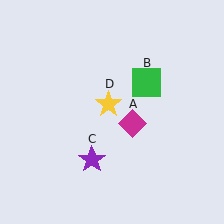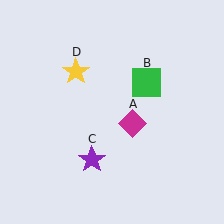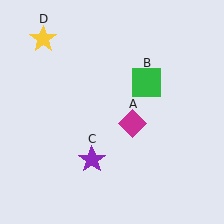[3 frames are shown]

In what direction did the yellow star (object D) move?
The yellow star (object D) moved up and to the left.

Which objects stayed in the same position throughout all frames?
Magenta diamond (object A) and green square (object B) and purple star (object C) remained stationary.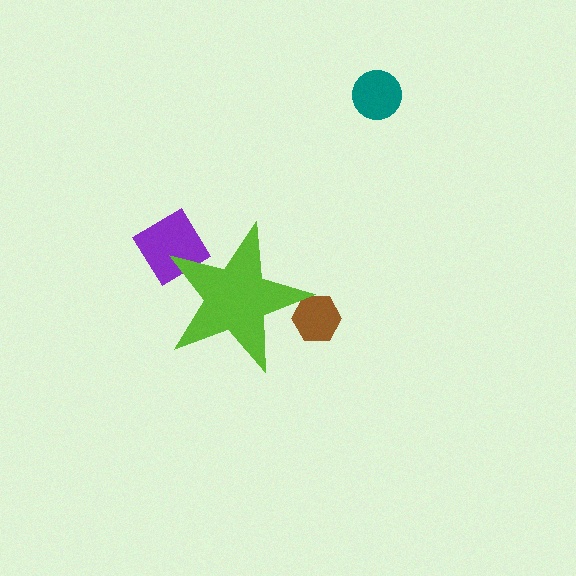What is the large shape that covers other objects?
A lime star.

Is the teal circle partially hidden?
No, the teal circle is fully visible.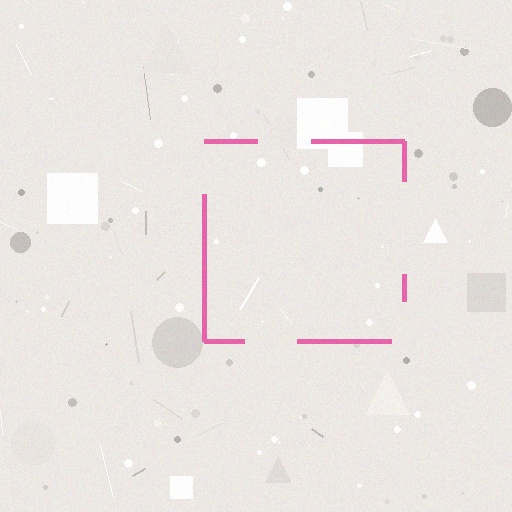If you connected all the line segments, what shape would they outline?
They would outline a square.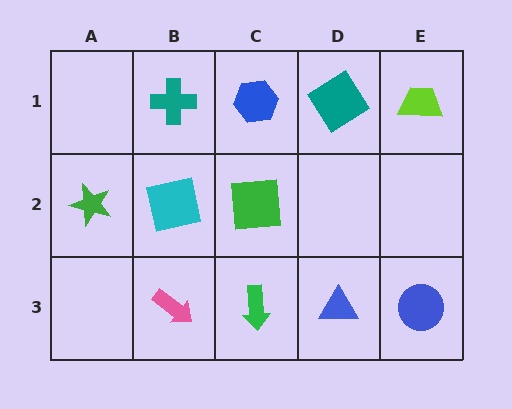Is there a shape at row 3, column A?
No, that cell is empty.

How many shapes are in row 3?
4 shapes.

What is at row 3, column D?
A blue triangle.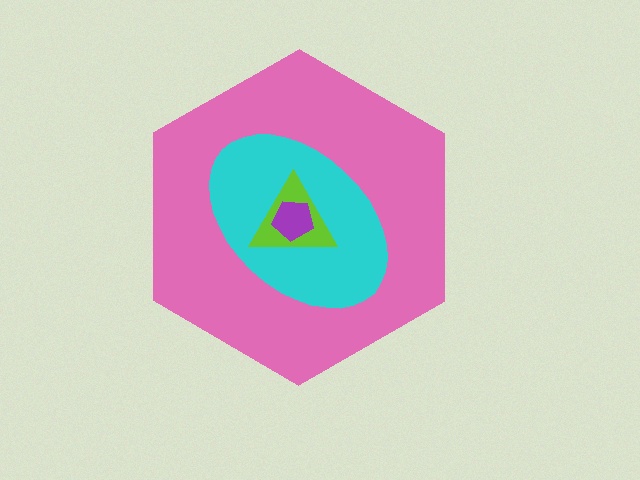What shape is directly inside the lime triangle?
The purple pentagon.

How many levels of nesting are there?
4.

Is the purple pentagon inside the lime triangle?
Yes.